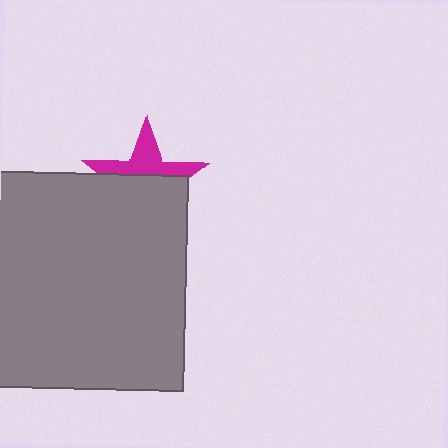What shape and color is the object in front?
The object in front is a gray square.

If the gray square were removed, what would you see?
You would see the complete magenta star.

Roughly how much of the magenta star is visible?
A small part of it is visible (roughly 40%).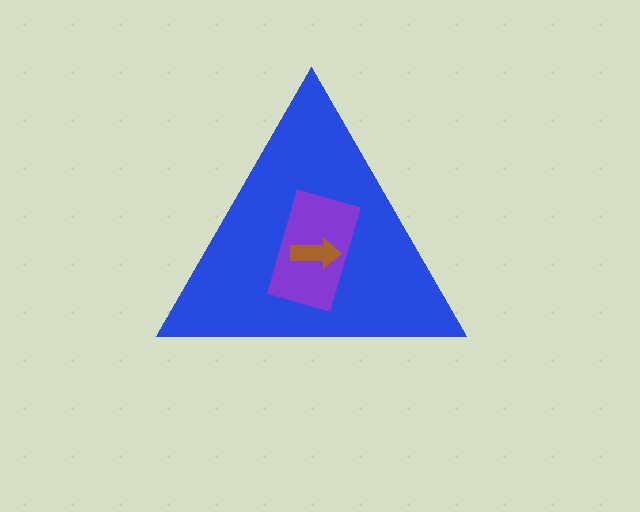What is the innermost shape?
The brown arrow.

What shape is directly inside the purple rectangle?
The brown arrow.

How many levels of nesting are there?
3.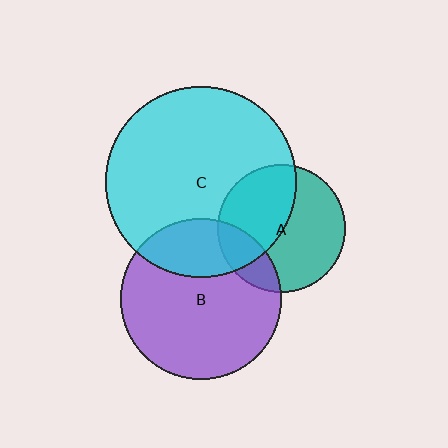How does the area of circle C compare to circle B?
Approximately 1.4 times.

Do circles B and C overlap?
Yes.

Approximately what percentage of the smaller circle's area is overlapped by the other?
Approximately 25%.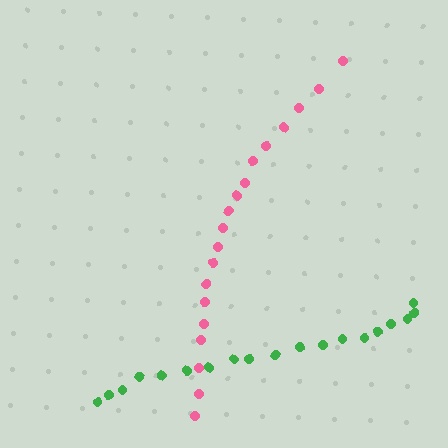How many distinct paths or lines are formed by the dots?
There are 2 distinct paths.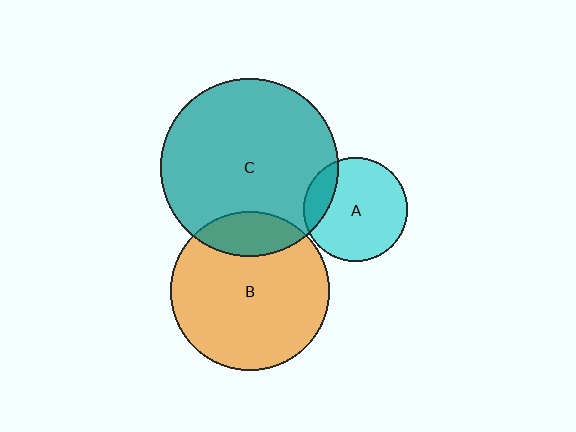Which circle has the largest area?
Circle C (teal).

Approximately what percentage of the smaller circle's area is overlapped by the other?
Approximately 20%.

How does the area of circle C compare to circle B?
Approximately 1.3 times.